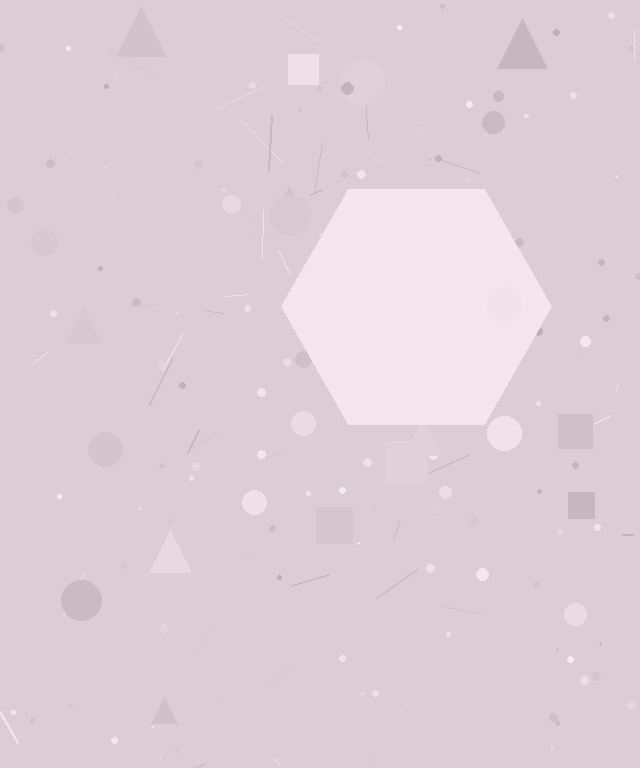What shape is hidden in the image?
A hexagon is hidden in the image.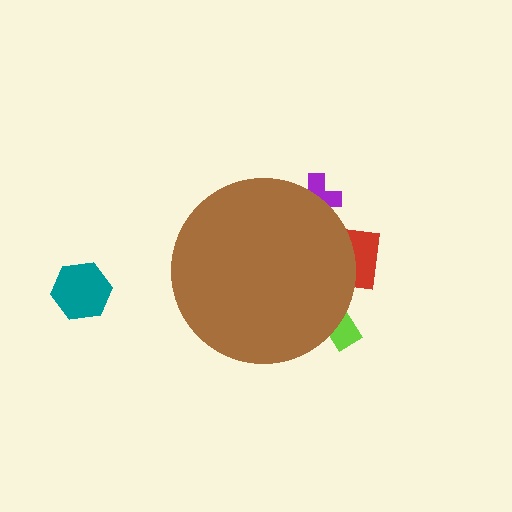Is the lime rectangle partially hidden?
Yes, the lime rectangle is partially hidden behind the brown circle.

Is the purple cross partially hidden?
Yes, the purple cross is partially hidden behind the brown circle.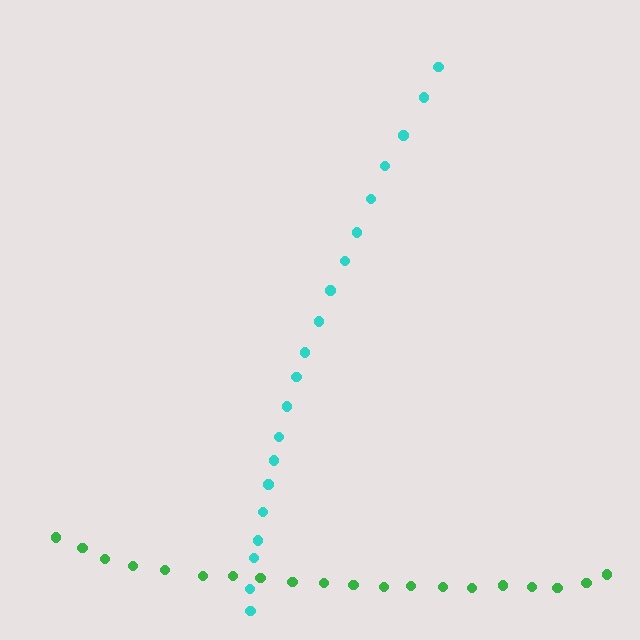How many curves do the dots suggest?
There are 2 distinct paths.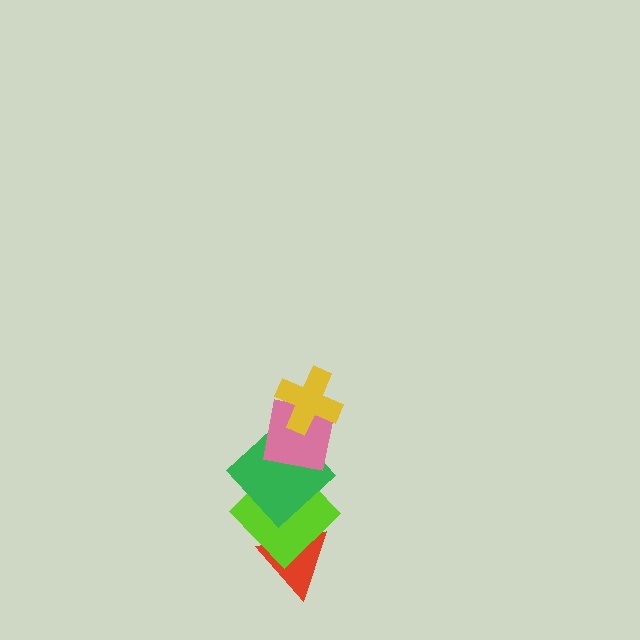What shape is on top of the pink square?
The yellow cross is on top of the pink square.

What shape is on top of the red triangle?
The lime diamond is on top of the red triangle.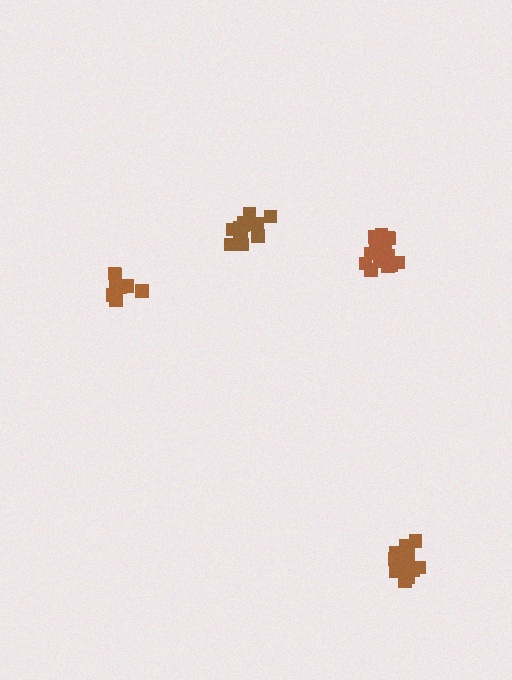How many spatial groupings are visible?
There are 4 spatial groupings.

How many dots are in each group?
Group 1: 13 dots, Group 2: 9 dots, Group 3: 15 dots, Group 4: 15 dots (52 total).